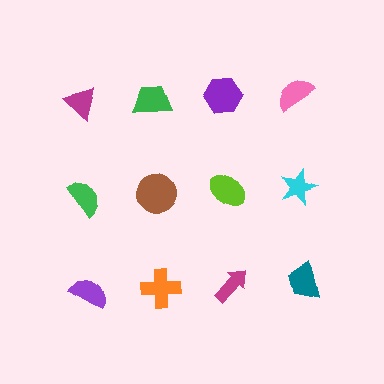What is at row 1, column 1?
A magenta triangle.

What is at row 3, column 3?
A magenta arrow.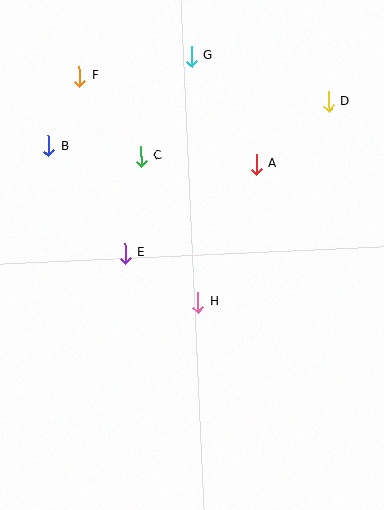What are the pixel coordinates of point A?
Point A is at (256, 164).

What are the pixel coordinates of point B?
Point B is at (49, 146).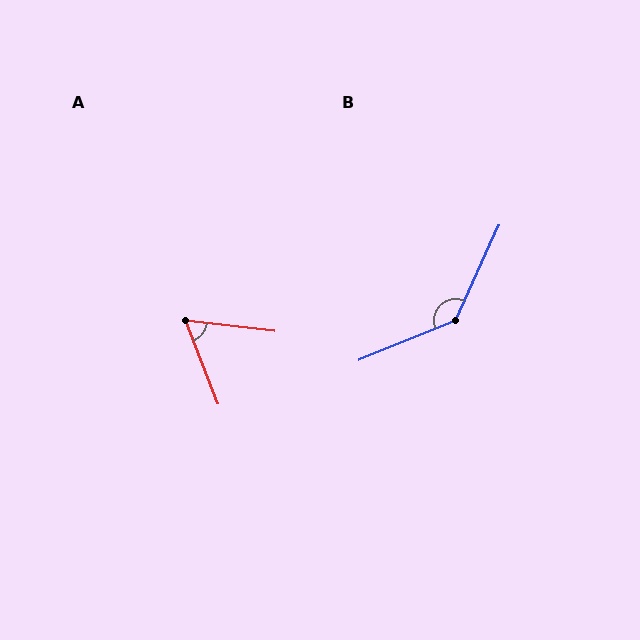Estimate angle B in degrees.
Approximately 137 degrees.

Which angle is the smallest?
A, at approximately 62 degrees.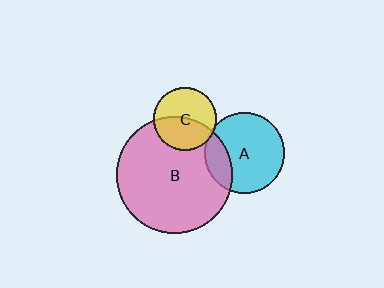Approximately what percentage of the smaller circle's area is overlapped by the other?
Approximately 20%.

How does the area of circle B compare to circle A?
Approximately 2.1 times.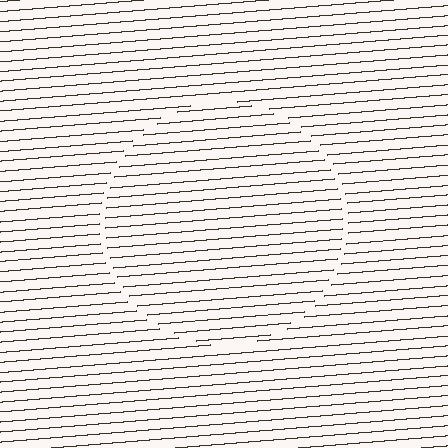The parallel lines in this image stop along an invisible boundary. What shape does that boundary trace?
An illusory circle. The interior of the shape contains the same grating, shifted by half a period — the contour is defined by the phase discontinuity where line-ends from the inner and outer gratings abut.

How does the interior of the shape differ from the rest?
The interior of the shape contains the same grating, shifted by half a period — the contour is defined by the phase discontinuity where line-ends from the inner and outer gratings abut.